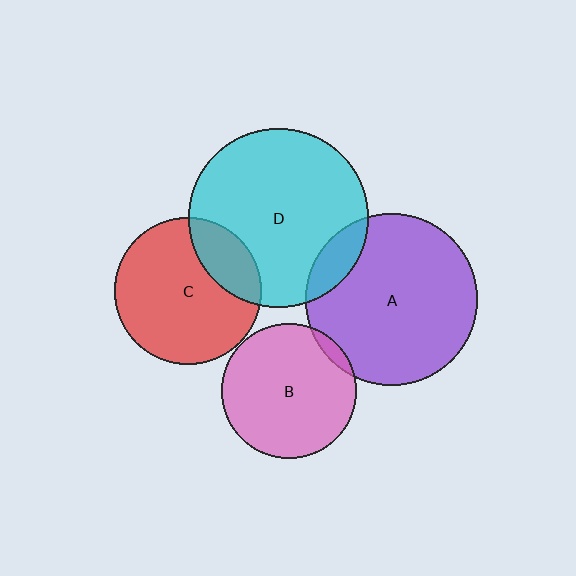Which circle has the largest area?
Circle D (cyan).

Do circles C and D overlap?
Yes.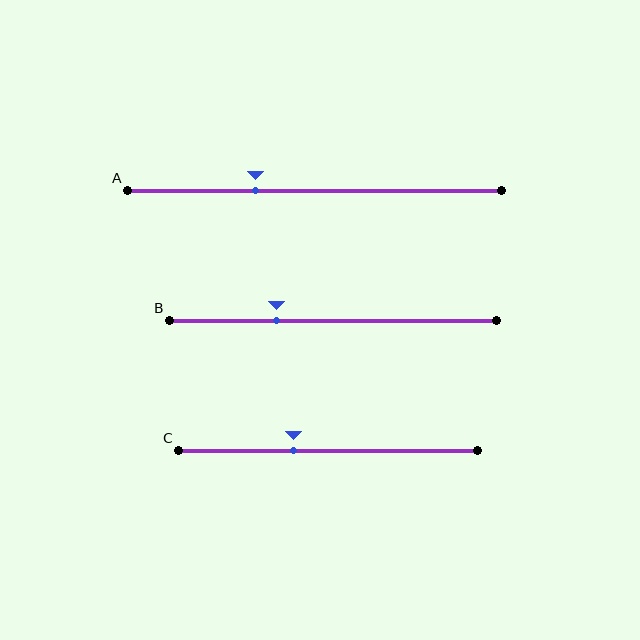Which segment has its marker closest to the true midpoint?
Segment C has its marker closest to the true midpoint.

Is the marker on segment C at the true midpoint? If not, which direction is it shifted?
No, the marker on segment C is shifted to the left by about 11% of the segment length.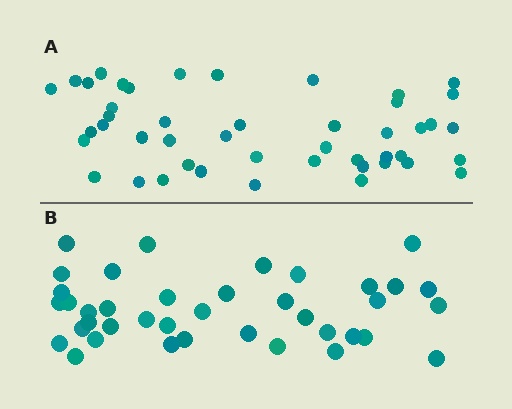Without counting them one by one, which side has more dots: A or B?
Region A (the top region) has more dots.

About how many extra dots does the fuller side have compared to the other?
Region A has roughly 8 or so more dots than region B.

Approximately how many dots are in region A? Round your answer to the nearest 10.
About 50 dots. (The exact count is 46, which rounds to 50.)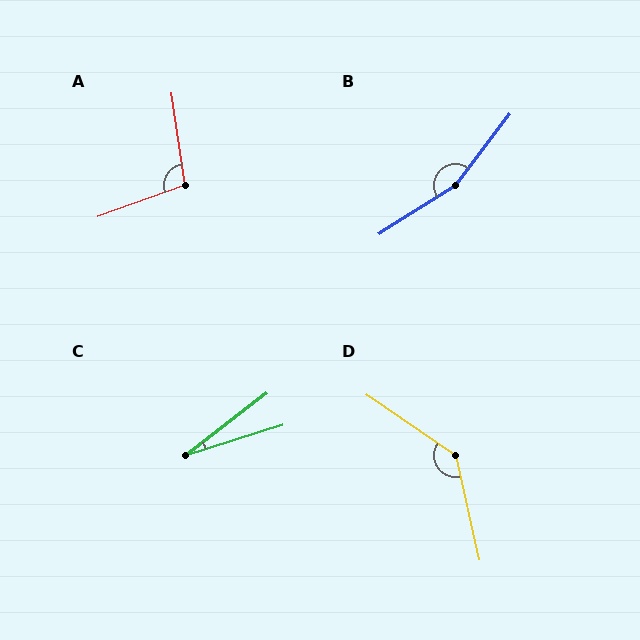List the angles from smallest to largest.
C (20°), A (101°), D (137°), B (160°).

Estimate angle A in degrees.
Approximately 101 degrees.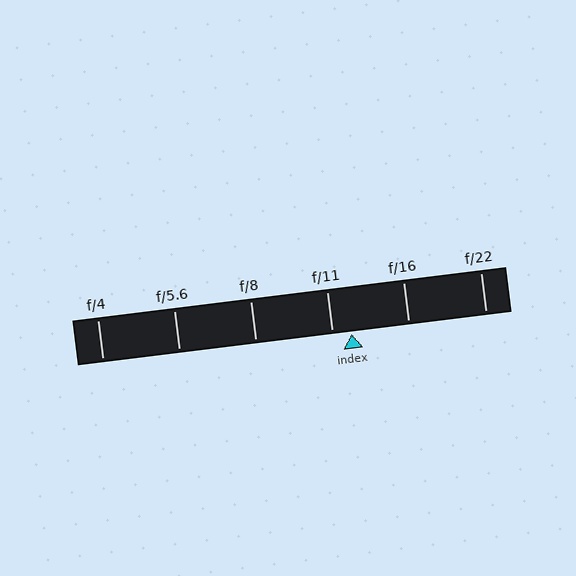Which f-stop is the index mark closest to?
The index mark is closest to f/11.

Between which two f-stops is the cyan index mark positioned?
The index mark is between f/11 and f/16.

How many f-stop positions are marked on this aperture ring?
There are 6 f-stop positions marked.